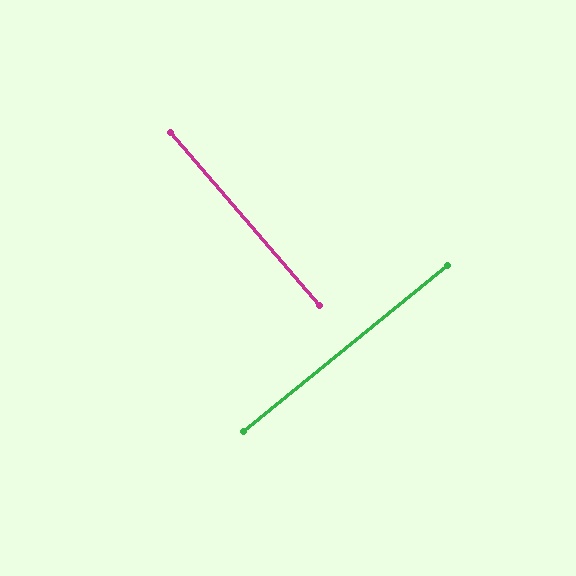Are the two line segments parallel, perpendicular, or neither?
Perpendicular — they meet at approximately 88°.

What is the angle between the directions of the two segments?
Approximately 88 degrees.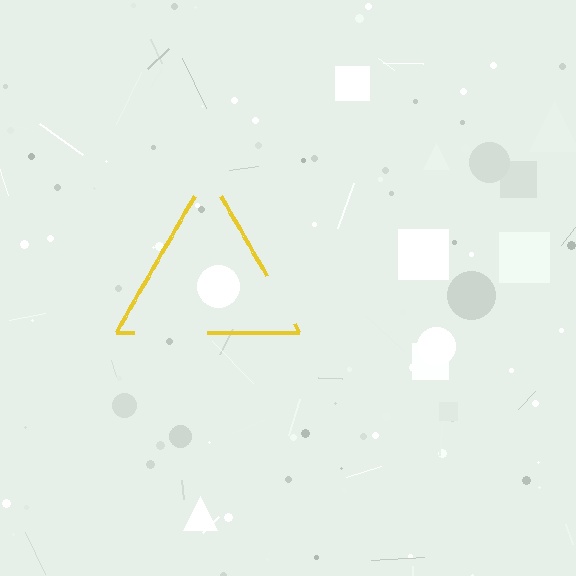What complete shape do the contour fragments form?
The contour fragments form a triangle.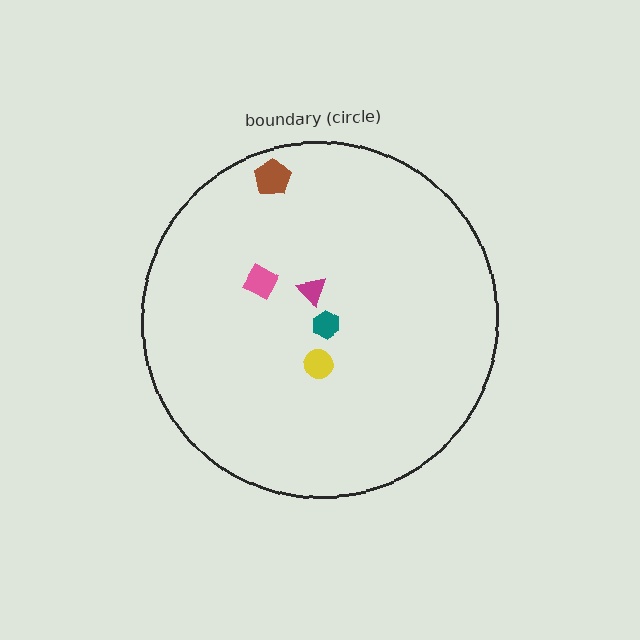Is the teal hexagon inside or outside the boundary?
Inside.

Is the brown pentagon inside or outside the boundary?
Inside.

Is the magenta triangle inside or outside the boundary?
Inside.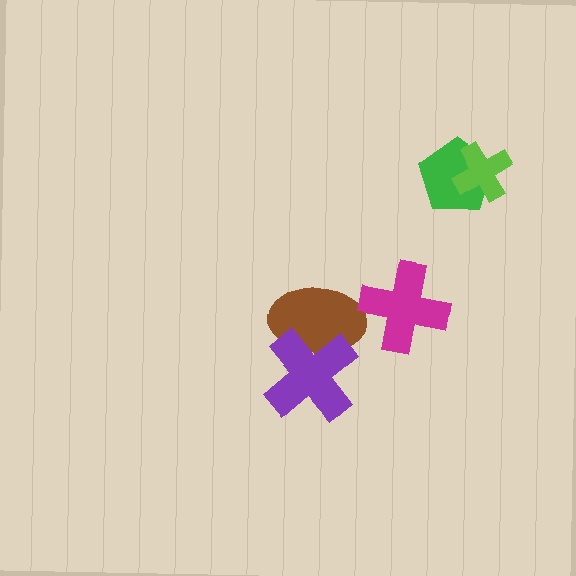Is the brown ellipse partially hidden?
Yes, it is partially covered by another shape.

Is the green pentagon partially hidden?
Yes, it is partially covered by another shape.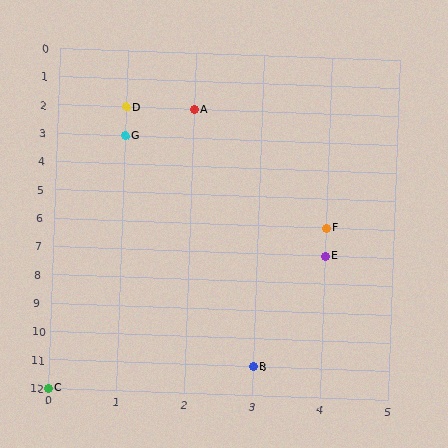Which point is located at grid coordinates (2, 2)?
Point A is at (2, 2).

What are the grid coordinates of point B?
Point B is at grid coordinates (3, 11).